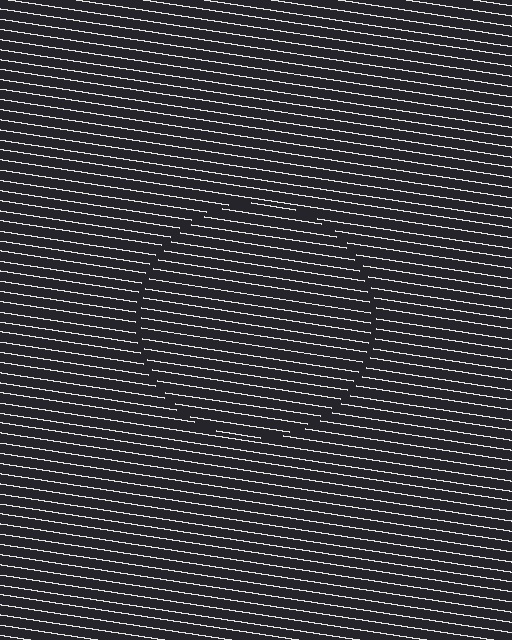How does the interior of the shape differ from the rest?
The interior of the shape contains the same grating, shifted by half a period — the contour is defined by the phase discontinuity where line-ends from the inner and outer gratings abut.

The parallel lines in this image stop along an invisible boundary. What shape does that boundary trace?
An illusory circle. The interior of the shape contains the same grating, shifted by half a period — the contour is defined by the phase discontinuity where line-ends from the inner and outer gratings abut.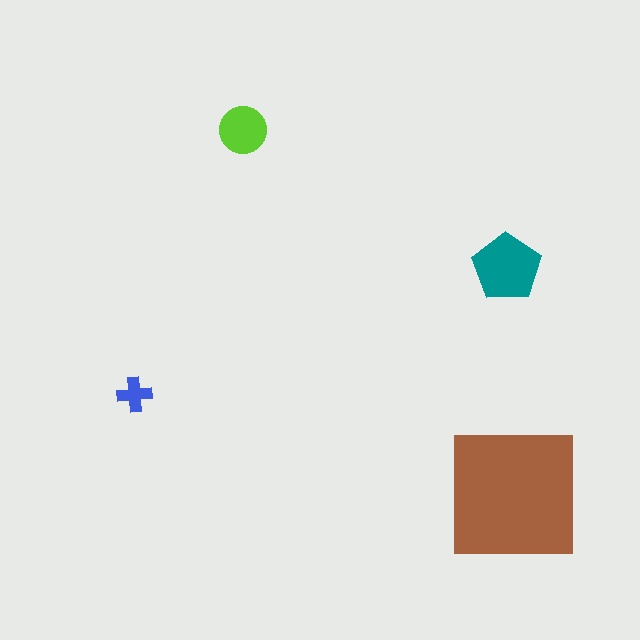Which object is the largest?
The brown square.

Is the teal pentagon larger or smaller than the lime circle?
Larger.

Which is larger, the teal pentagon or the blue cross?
The teal pentagon.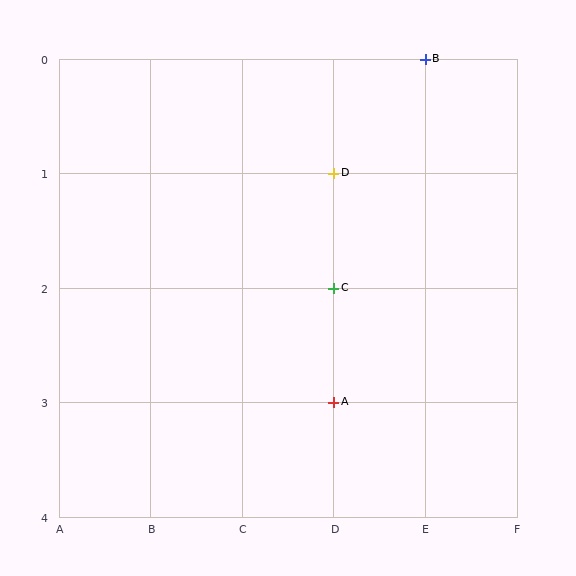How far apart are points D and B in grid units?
Points D and B are 1 column and 1 row apart (about 1.4 grid units diagonally).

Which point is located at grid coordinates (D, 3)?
Point A is at (D, 3).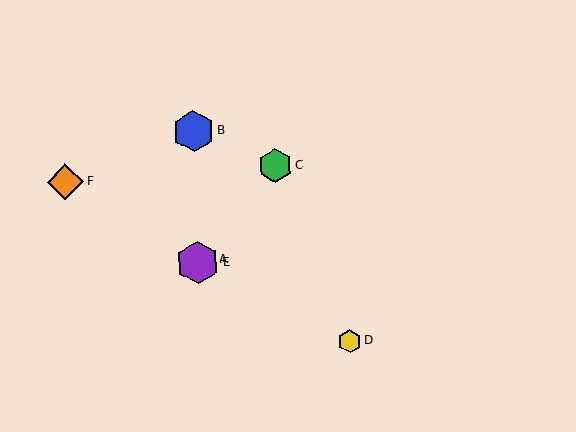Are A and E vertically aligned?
Yes, both are at x≈198.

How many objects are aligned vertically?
3 objects (A, B, E) are aligned vertically.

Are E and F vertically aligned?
No, E is at x≈198 and F is at x≈65.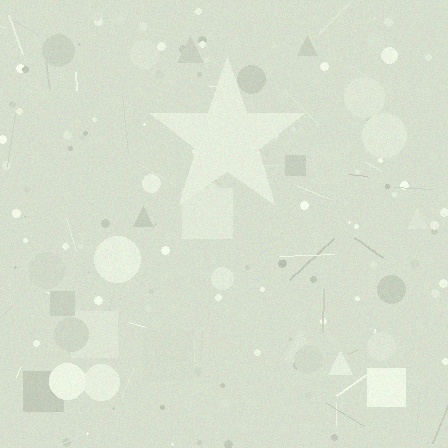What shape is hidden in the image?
A star is hidden in the image.